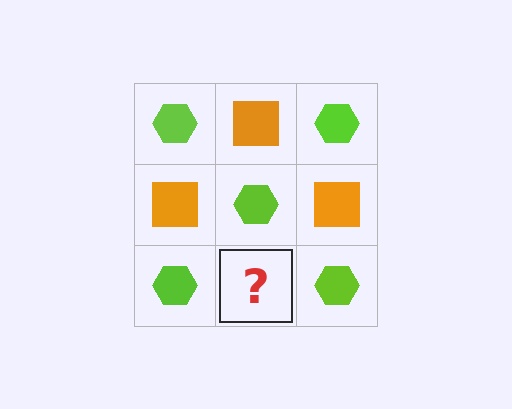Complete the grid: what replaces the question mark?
The question mark should be replaced with an orange square.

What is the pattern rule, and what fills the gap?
The rule is that it alternates lime hexagon and orange square in a checkerboard pattern. The gap should be filled with an orange square.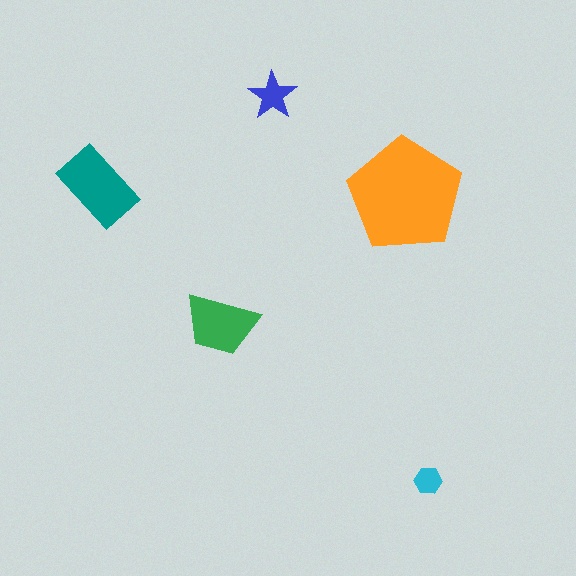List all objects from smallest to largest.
The cyan hexagon, the blue star, the green trapezoid, the teal rectangle, the orange pentagon.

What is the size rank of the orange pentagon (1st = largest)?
1st.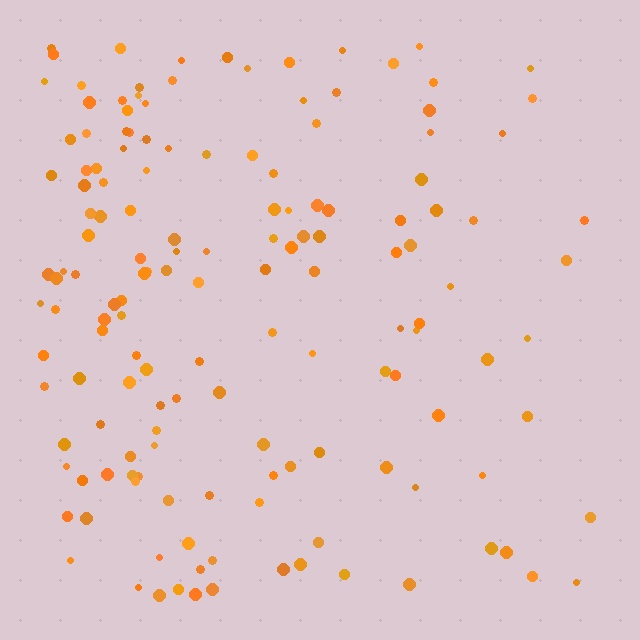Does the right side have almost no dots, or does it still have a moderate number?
Still a moderate number, just noticeably fewer than the left.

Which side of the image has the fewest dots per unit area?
The right.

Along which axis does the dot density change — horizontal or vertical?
Horizontal.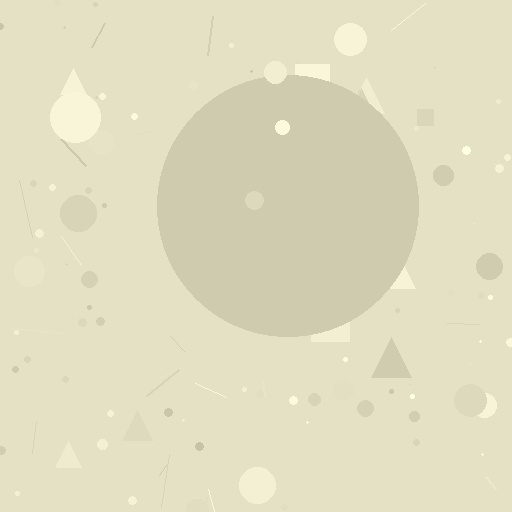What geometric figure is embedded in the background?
A circle is embedded in the background.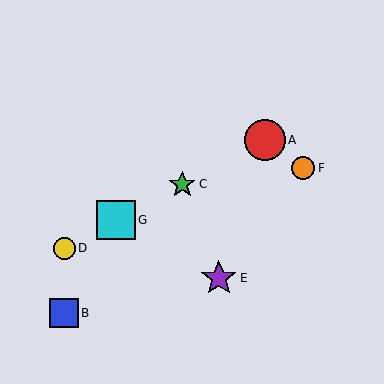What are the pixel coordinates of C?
Object C is at (182, 184).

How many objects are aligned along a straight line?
4 objects (A, C, D, G) are aligned along a straight line.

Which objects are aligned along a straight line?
Objects A, C, D, G are aligned along a straight line.